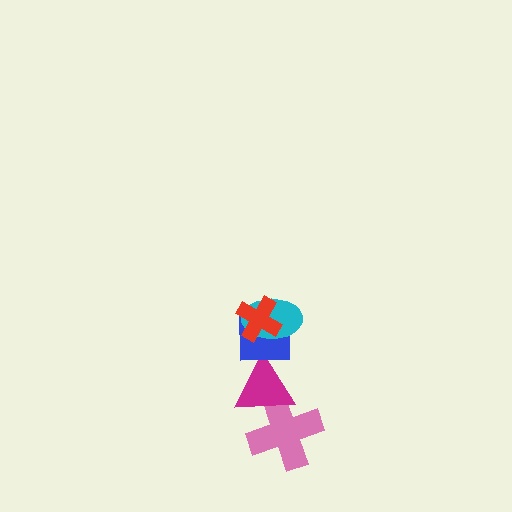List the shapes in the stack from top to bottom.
From top to bottom: the red cross, the cyan ellipse, the blue square, the magenta triangle, the pink cross.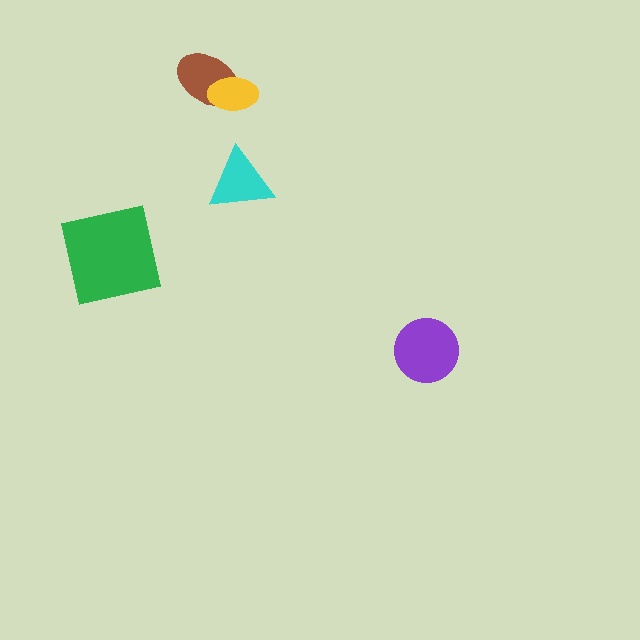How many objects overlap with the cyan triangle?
0 objects overlap with the cyan triangle.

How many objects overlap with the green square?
0 objects overlap with the green square.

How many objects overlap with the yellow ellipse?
1 object overlaps with the yellow ellipse.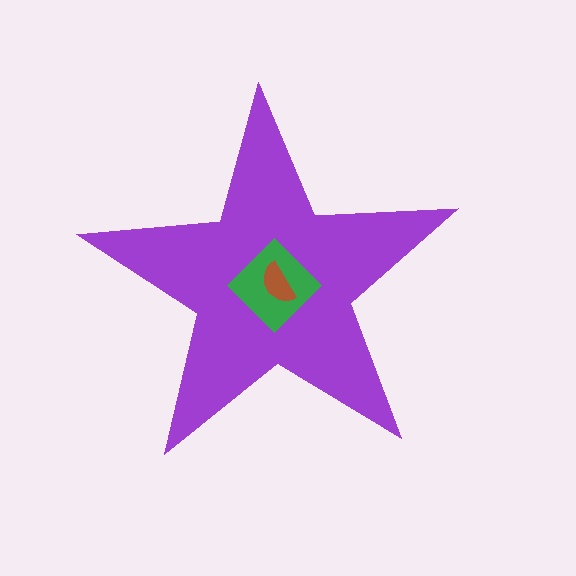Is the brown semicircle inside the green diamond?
Yes.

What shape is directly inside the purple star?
The green diamond.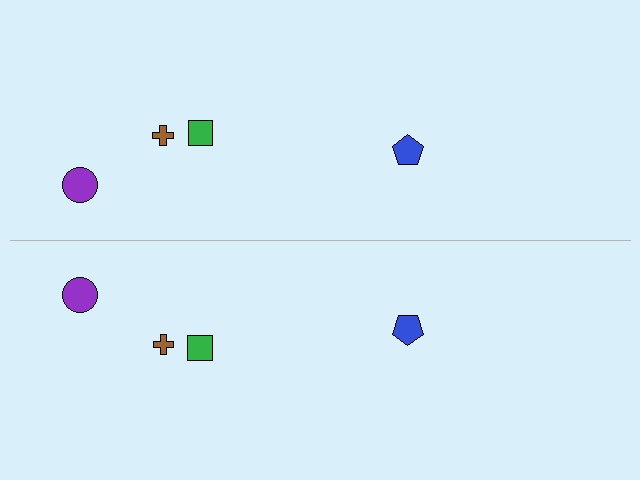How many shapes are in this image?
There are 8 shapes in this image.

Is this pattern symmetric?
Yes, this pattern has bilateral (reflection) symmetry.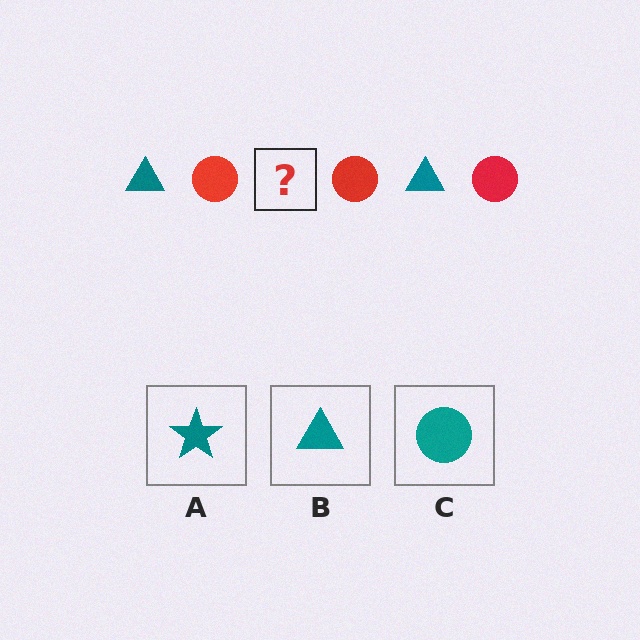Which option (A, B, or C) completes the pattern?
B.